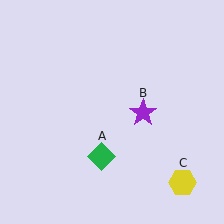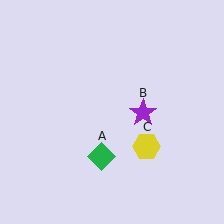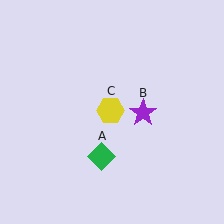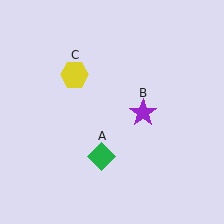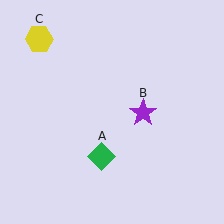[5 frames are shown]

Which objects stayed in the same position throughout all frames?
Green diamond (object A) and purple star (object B) remained stationary.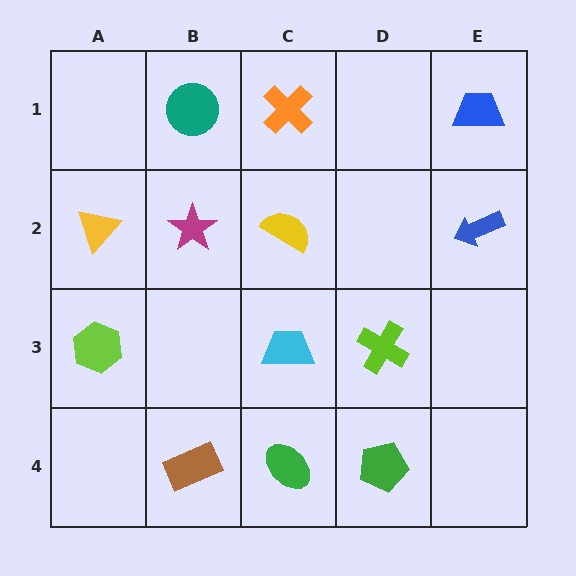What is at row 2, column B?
A magenta star.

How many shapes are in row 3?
3 shapes.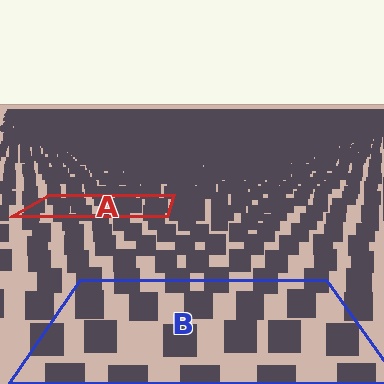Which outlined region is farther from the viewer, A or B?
Region A is farther from the viewer — the texture elements inside it appear smaller and more densely packed.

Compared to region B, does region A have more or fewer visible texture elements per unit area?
Region A has more texture elements per unit area — they are packed more densely because it is farther away.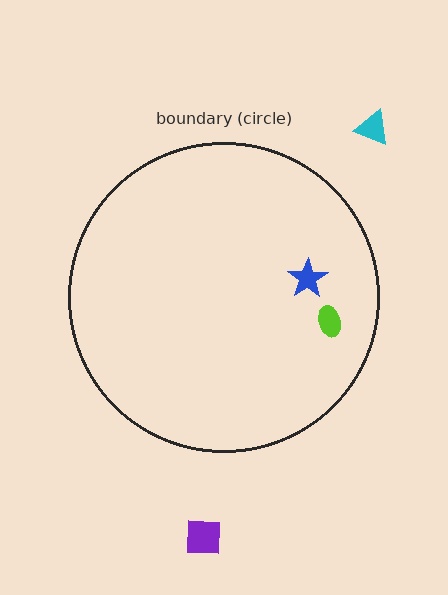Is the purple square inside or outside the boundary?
Outside.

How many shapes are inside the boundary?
2 inside, 2 outside.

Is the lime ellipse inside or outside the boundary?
Inside.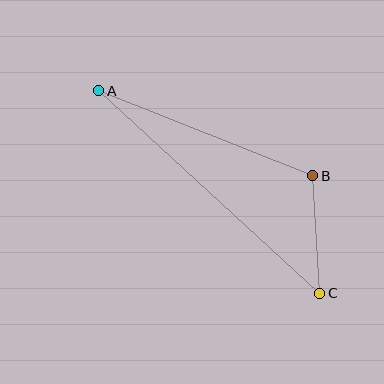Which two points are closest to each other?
Points B and C are closest to each other.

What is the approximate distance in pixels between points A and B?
The distance between A and B is approximately 230 pixels.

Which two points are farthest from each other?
Points A and C are farthest from each other.